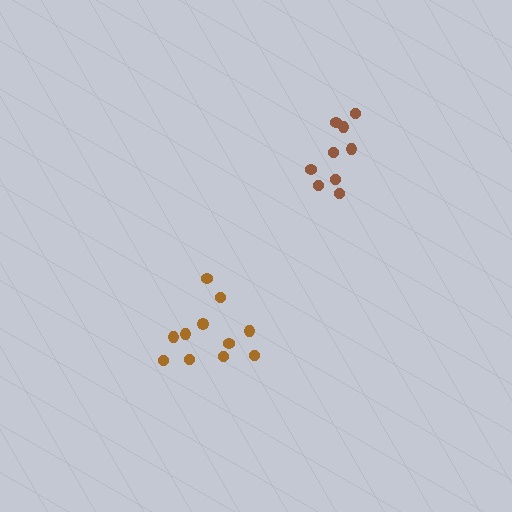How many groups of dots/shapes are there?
There are 2 groups.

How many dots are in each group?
Group 1: 9 dots, Group 2: 11 dots (20 total).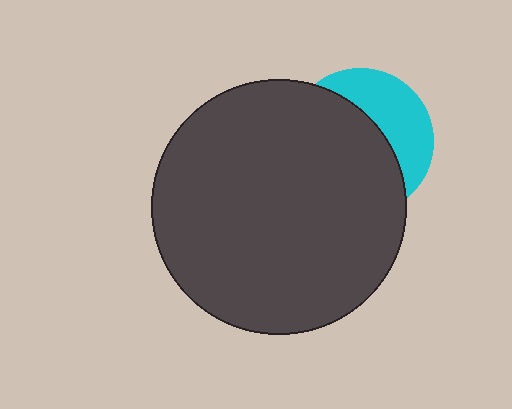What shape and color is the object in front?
The object in front is a dark gray circle.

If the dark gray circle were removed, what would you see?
You would see the complete cyan circle.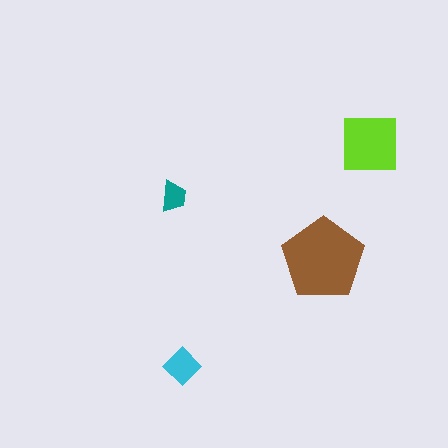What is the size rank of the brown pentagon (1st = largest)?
1st.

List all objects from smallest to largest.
The teal trapezoid, the cyan diamond, the lime square, the brown pentagon.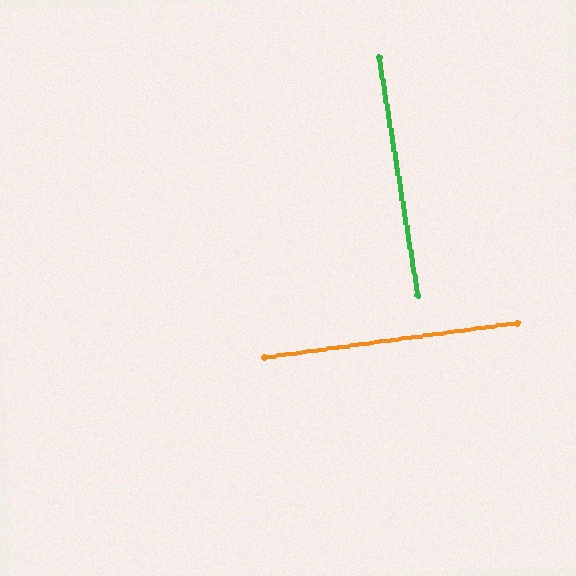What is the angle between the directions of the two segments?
Approximately 88 degrees.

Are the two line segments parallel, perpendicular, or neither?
Perpendicular — they meet at approximately 88°.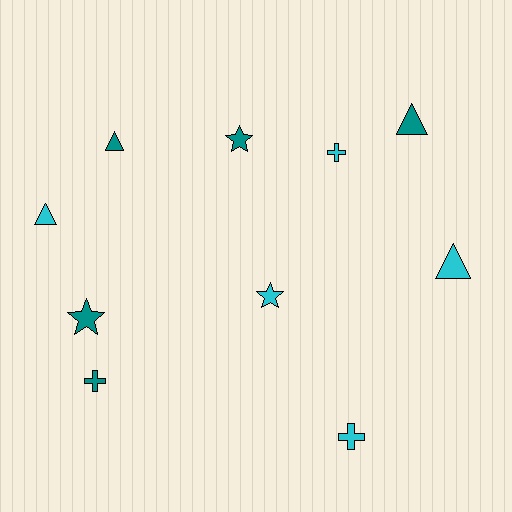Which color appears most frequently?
Cyan, with 5 objects.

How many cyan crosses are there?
There are 2 cyan crosses.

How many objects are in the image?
There are 10 objects.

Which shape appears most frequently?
Triangle, with 4 objects.